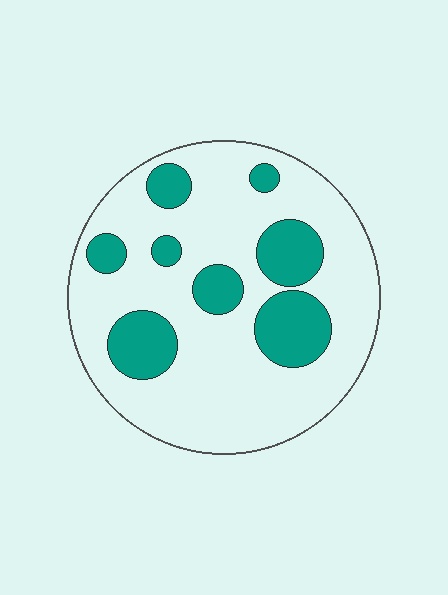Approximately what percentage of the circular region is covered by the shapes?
Approximately 25%.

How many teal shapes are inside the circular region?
8.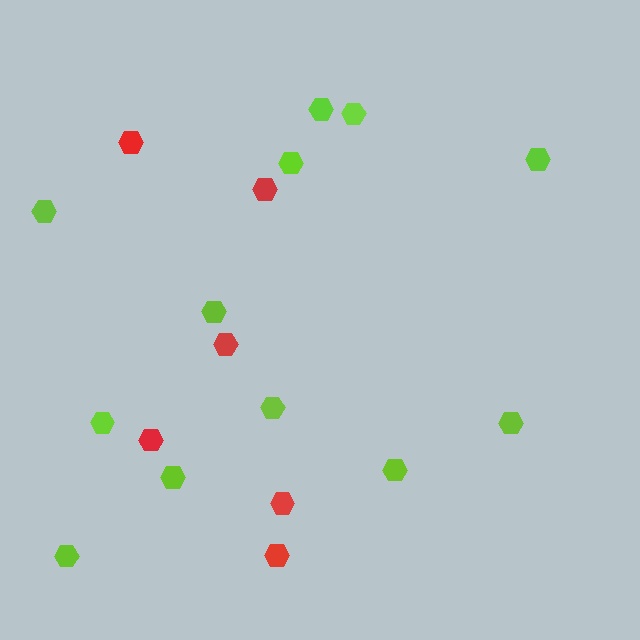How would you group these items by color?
There are 2 groups: one group of red hexagons (6) and one group of lime hexagons (12).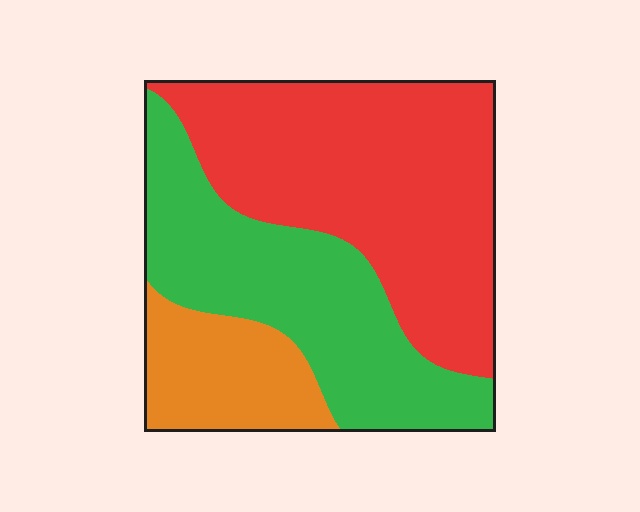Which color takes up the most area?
Red, at roughly 50%.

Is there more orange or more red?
Red.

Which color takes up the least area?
Orange, at roughly 15%.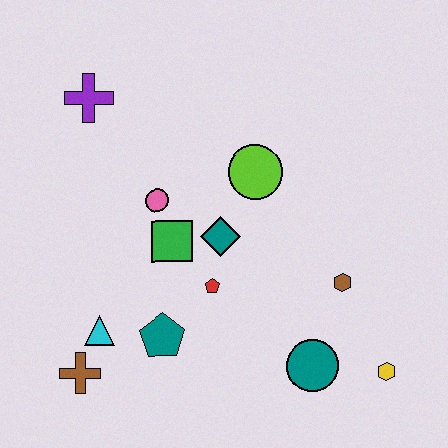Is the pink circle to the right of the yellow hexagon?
No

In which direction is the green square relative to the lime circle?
The green square is to the left of the lime circle.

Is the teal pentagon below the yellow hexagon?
No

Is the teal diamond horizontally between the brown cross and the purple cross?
No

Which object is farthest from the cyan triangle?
The yellow hexagon is farthest from the cyan triangle.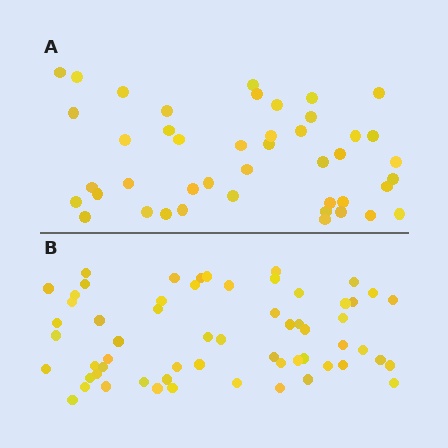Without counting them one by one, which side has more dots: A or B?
Region B (the bottom region) has more dots.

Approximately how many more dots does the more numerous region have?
Region B has approximately 15 more dots than region A.